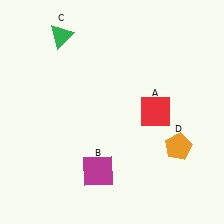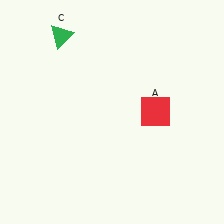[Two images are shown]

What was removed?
The magenta square (B), the orange pentagon (D) were removed in Image 2.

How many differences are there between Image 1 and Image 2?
There are 2 differences between the two images.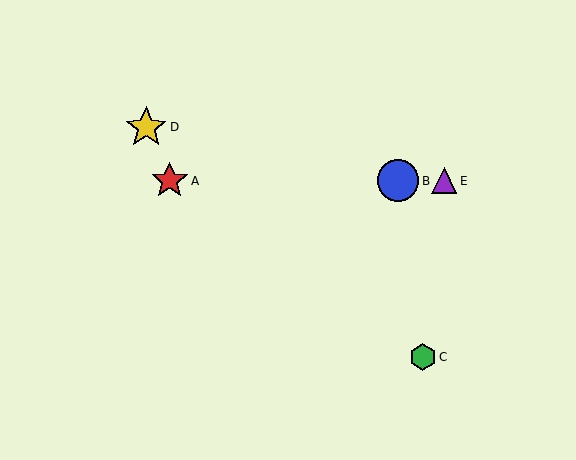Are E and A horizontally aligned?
Yes, both are at y≈181.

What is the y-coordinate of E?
Object E is at y≈181.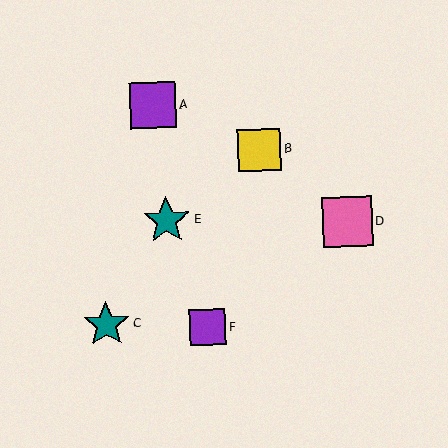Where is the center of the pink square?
The center of the pink square is at (348, 222).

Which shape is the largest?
The pink square (labeled D) is the largest.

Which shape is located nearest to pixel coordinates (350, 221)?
The pink square (labeled D) at (348, 222) is nearest to that location.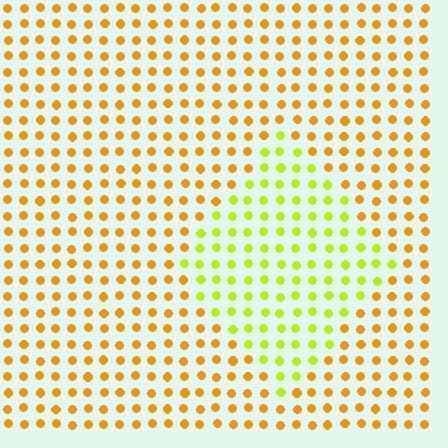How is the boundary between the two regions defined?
The boundary is defined purely by a slight shift in hue (about 40 degrees). Spacing, size, and orientation are identical on both sides.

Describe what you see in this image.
The image is filled with small orange elements in a uniform arrangement. A diamond-shaped region is visible where the elements are tinted to a slightly different hue, forming a subtle color boundary.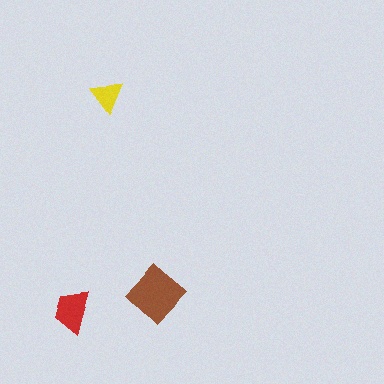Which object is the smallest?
The yellow triangle.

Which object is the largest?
The brown diamond.